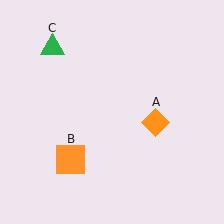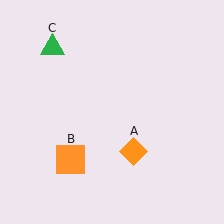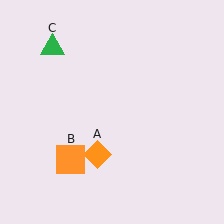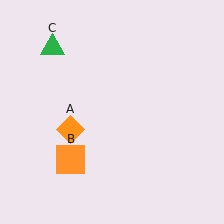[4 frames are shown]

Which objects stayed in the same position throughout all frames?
Orange square (object B) and green triangle (object C) remained stationary.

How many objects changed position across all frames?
1 object changed position: orange diamond (object A).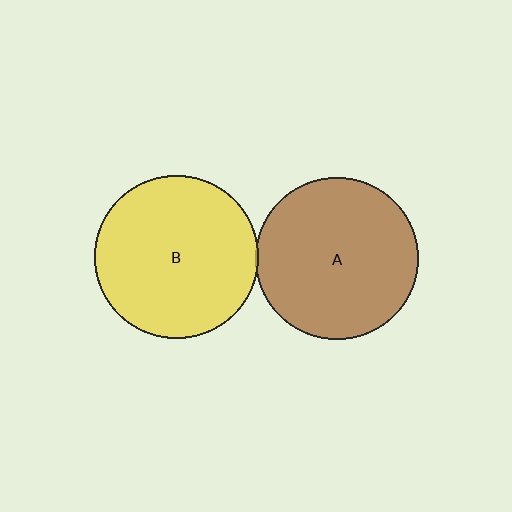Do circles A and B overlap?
Yes.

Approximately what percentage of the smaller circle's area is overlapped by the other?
Approximately 5%.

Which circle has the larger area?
Circle B (yellow).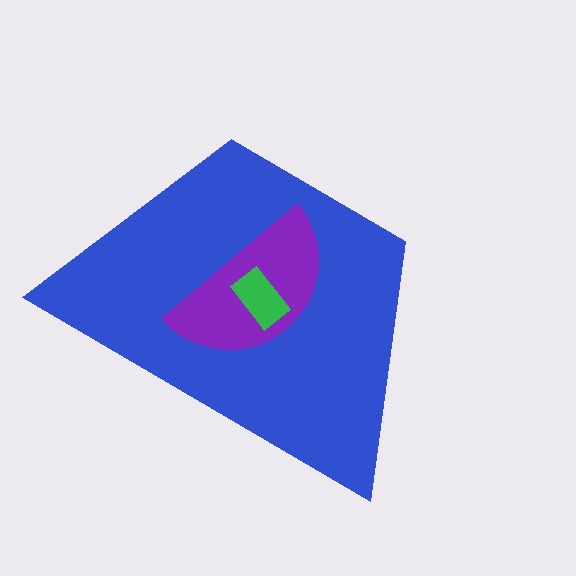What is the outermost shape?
The blue trapezoid.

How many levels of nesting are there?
3.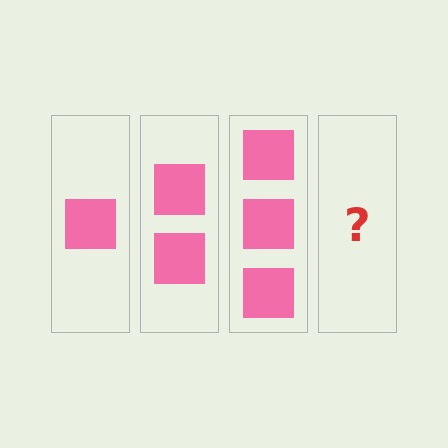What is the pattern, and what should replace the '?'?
The pattern is that each step adds one more square. The '?' should be 4 squares.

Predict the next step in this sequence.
The next step is 4 squares.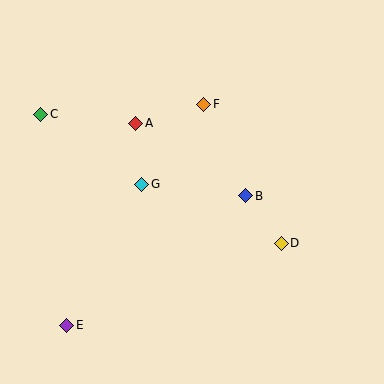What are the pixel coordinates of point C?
Point C is at (41, 114).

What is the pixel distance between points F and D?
The distance between F and D is 159 pixels.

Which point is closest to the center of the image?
Point G at (142, 184) is closest to the center.